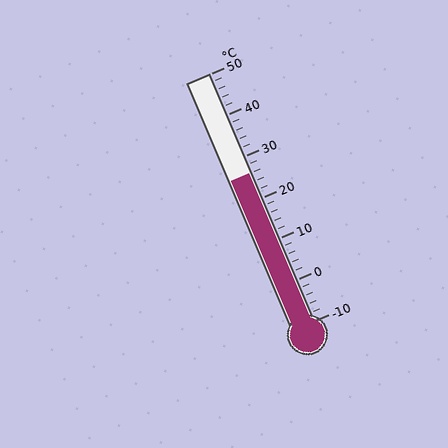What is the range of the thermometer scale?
The thermometer scale ranges from -10°C to 50°C.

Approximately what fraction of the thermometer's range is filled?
The thermometer is filled to approximately 60% of its range.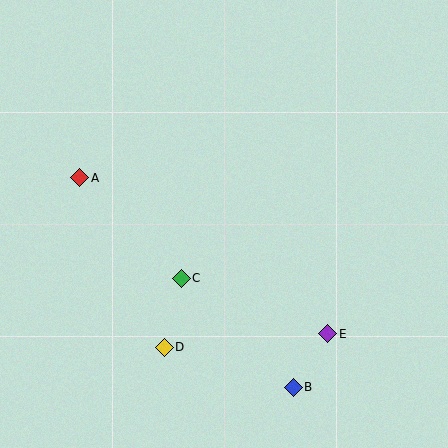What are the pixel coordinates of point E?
Point E is at (328, 334).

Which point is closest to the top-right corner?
Point E is closest to the top-right corner.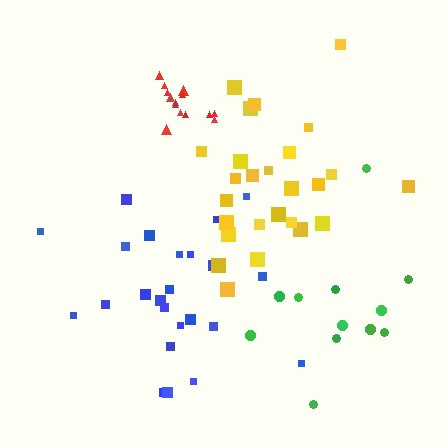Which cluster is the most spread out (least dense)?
Green.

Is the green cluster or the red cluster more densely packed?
Red.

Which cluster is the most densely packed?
Red.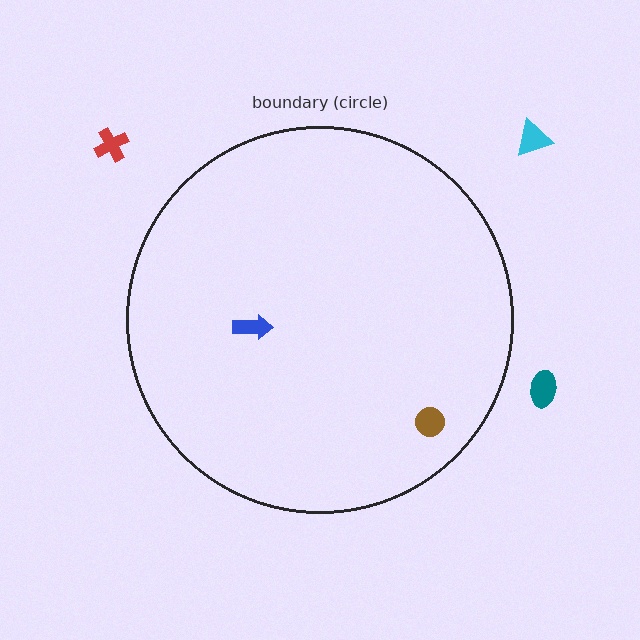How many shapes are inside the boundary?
2 inside, 3 outside.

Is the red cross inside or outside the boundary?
Outside.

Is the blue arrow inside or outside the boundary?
Inside.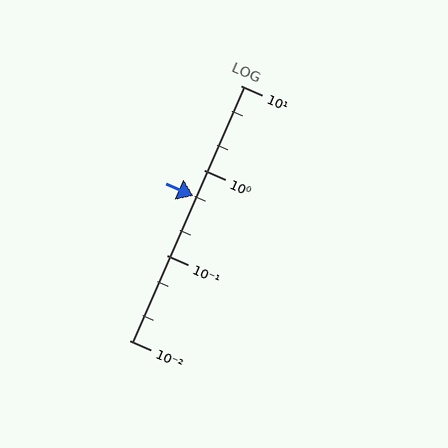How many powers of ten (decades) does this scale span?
The scale spans 3 decades, from 0.01 to 10.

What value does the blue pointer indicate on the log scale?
The pointer indicates approximately 0.5.